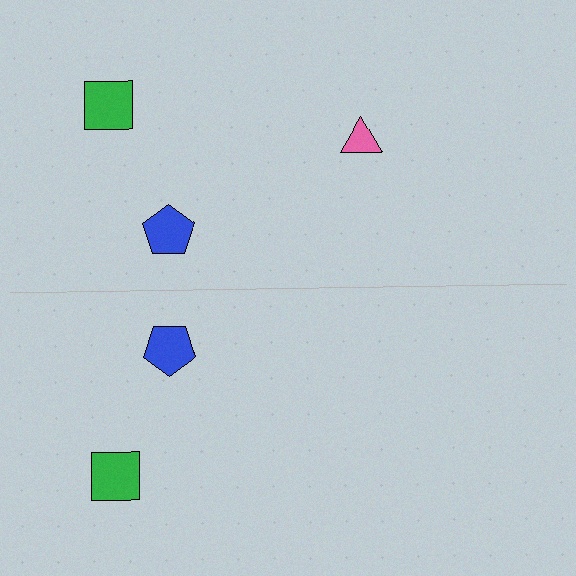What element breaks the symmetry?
A pink triangle is missing from the bottom side.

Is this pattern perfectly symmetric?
No, the pattern is not perfectly symmetric. A pink triangle is missing from the bottom side.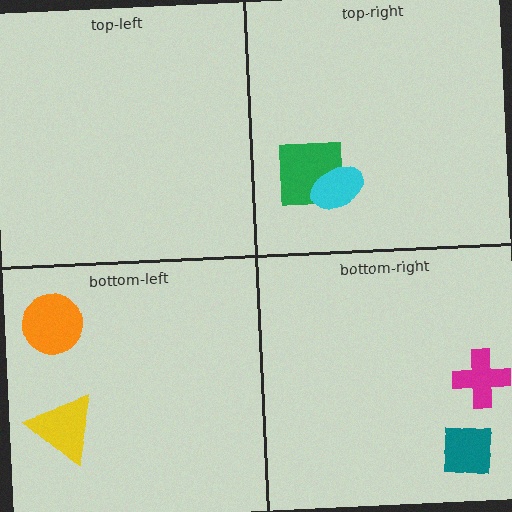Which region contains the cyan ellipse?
The top-right region.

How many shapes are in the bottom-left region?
2.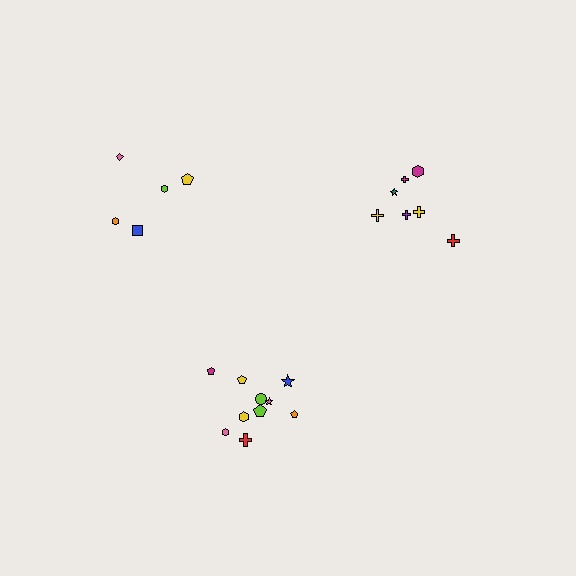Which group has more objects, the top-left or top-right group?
The top-right group.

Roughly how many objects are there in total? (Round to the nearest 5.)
Roughly 20 objects in total.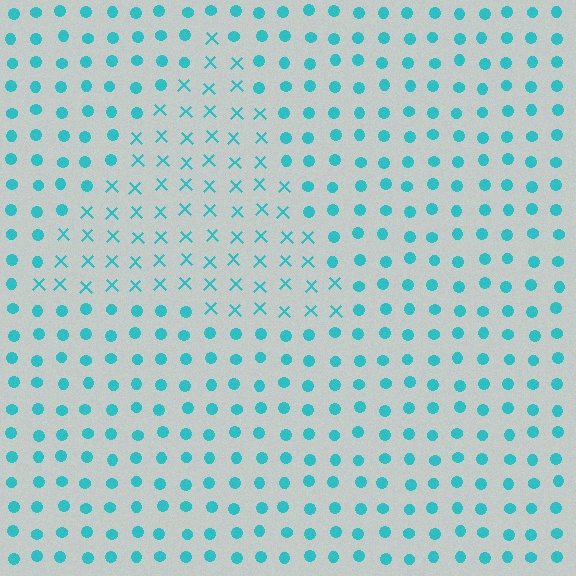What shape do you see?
I see a triangle.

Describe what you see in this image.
The image is filled with small cyan elements arranged in a uniform grid. A triangle-shaped region contains X marks, while the surrounding area contains circles. The boundary is defined purely by the change in element shape.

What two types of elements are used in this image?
The image uses X marks inside the triangle region and circles outside it.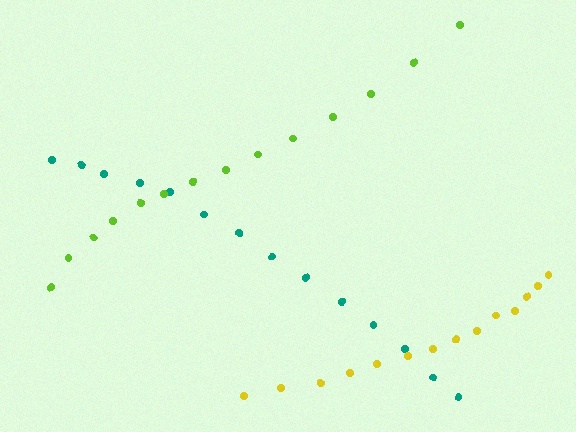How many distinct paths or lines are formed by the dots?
There are 3 distinct paths.